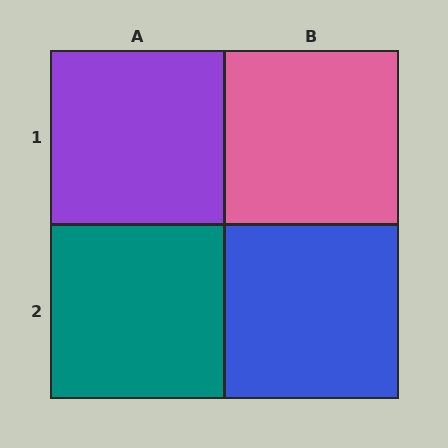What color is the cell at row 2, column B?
Blue.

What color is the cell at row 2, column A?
Teal.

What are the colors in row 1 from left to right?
Purple, pink.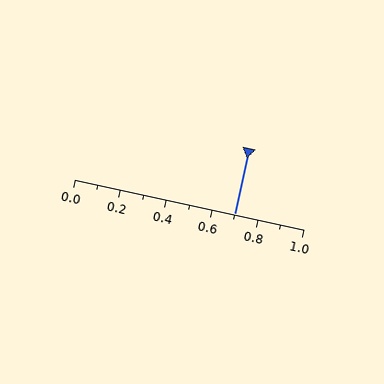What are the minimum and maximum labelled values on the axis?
The axis runs from 0.0 to 1.0.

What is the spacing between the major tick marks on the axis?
The major ticks are spaced 0.2 apart.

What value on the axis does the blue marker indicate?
The marker indicates approximately 0.7.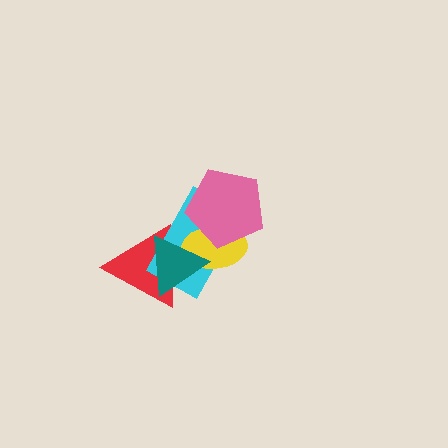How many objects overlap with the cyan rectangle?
4 objects overlap with the cyan rectangle.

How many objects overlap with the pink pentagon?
2 objects overlap with the pink pentagon.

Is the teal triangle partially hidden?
No, no other shape covers it.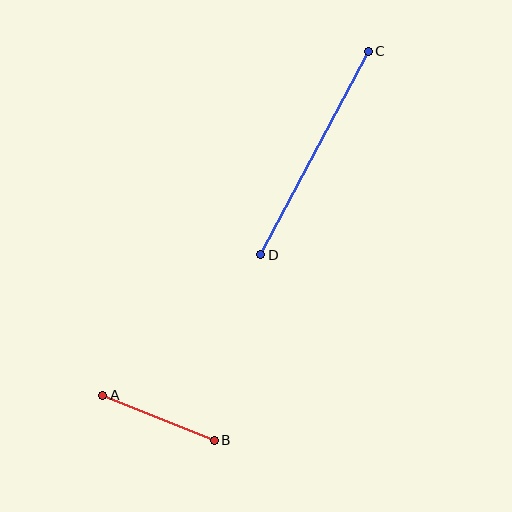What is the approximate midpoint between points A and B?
The midpoint is at approximately (159, 418) pixels.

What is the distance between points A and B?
The distance is approximately 120 pixels.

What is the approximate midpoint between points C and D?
The midpoint is at approximately (315, 153) pixels.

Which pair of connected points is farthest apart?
Points C and D are farthest apart.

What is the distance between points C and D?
The distance is approximately 230 pixels.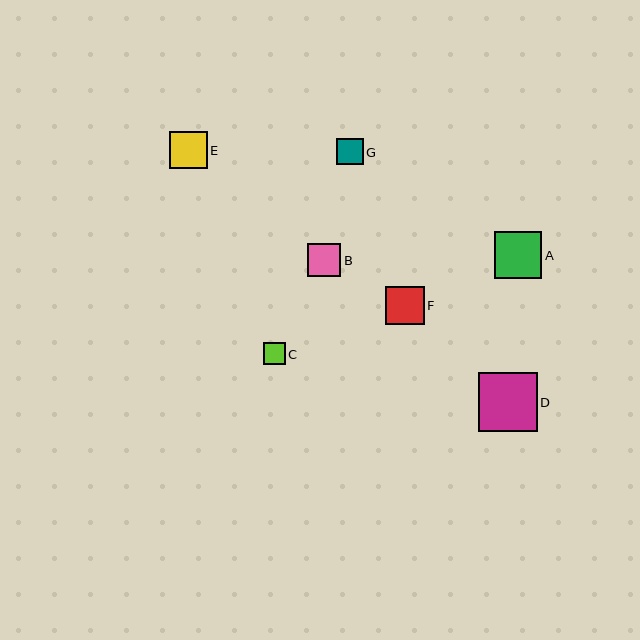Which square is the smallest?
Square C is the smallest with a size of approximately 22 pixels.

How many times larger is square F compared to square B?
Square F is approximately 1.2 times the size of square B.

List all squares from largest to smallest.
From largest to smallest: D, A, F, E, B, G, C.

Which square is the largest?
Square D is the largest with a size of approximately 59 pixels.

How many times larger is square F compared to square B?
Square F is approximately 1.2 times the size of square B.